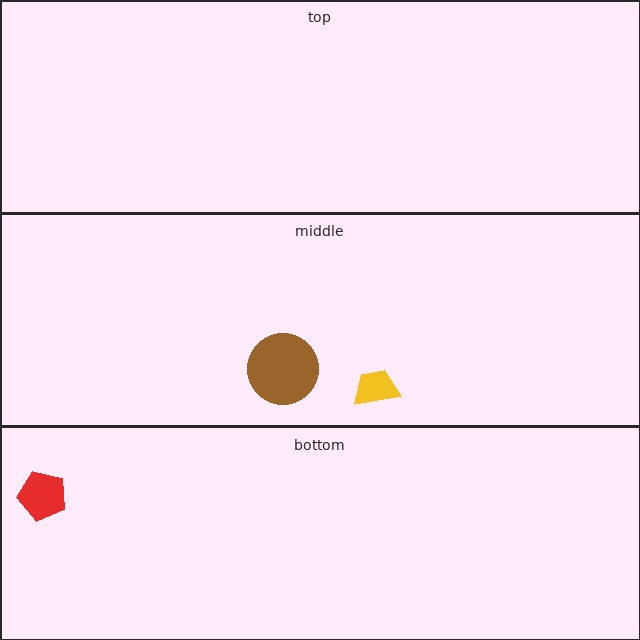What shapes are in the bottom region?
The red pentagon.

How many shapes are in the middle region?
2.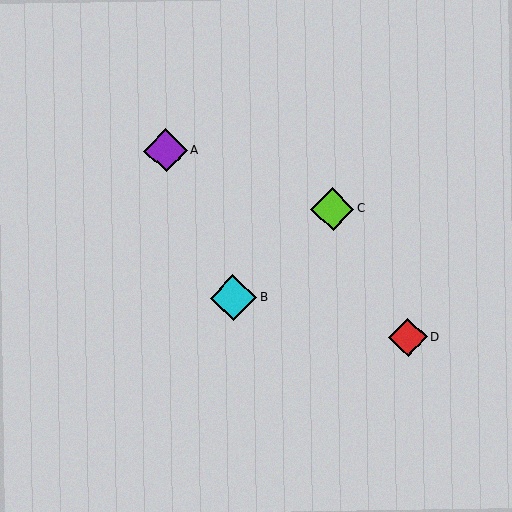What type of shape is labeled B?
Shape B is a cyan diamond.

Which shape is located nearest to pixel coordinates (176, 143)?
The purple diamond (labeled A) at (166, 150) is nearest to that location.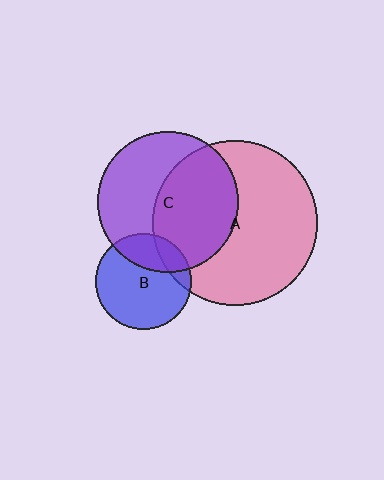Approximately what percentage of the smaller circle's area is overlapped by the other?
Approximately 15%.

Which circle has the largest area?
Circle A (pink).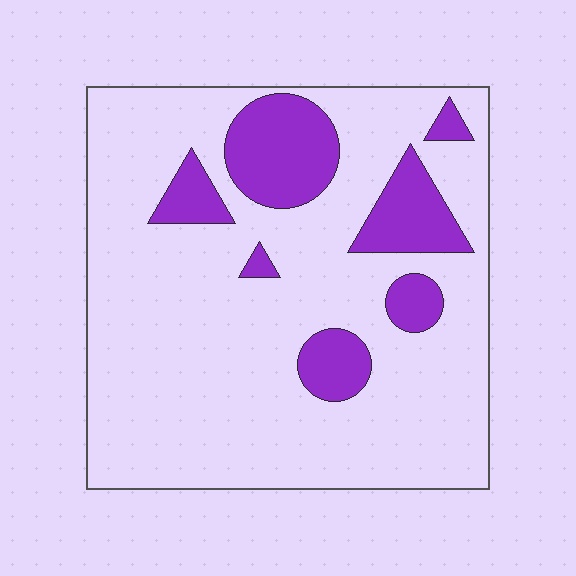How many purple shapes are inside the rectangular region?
7.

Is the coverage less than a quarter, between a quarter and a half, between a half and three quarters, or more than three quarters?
Less than a quarter.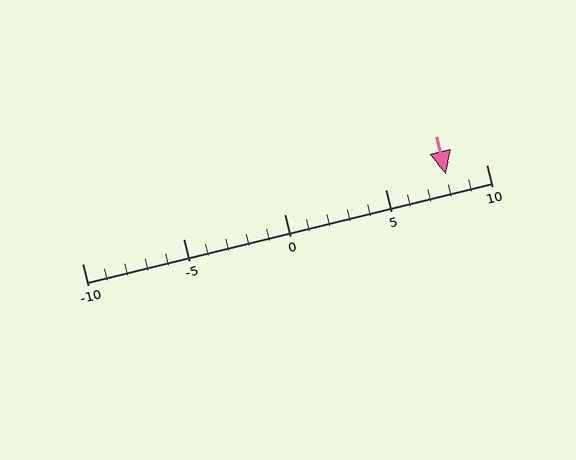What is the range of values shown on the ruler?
The ruler shows values from -10 to 10.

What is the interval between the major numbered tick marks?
The major tick marks are spaced 5 units apart.